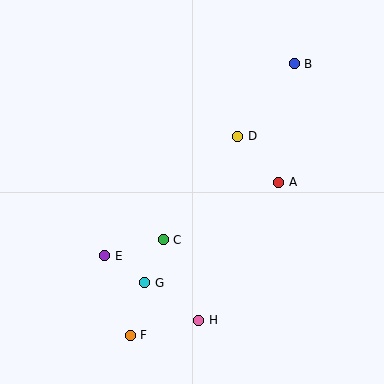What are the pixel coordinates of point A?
Point A is at (279, 182).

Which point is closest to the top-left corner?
Point D is closest to the top-left corner.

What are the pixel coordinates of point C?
Point C is at (163, 240).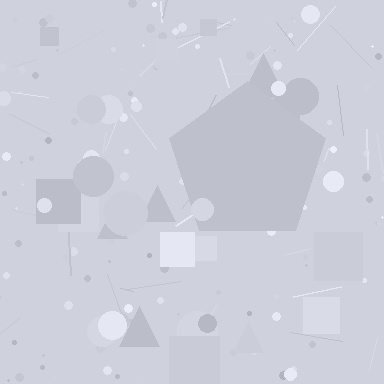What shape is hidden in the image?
A pentagon is hidden in the image.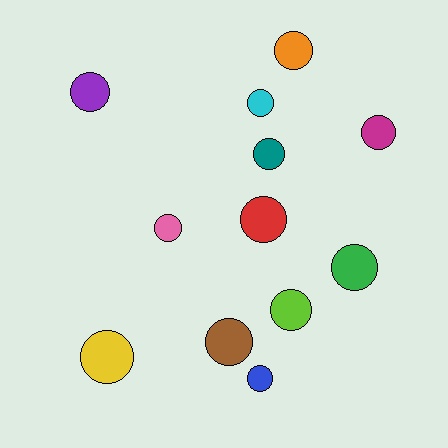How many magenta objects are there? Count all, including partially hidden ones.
There is 1 magenta object.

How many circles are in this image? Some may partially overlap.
There are 12 circles.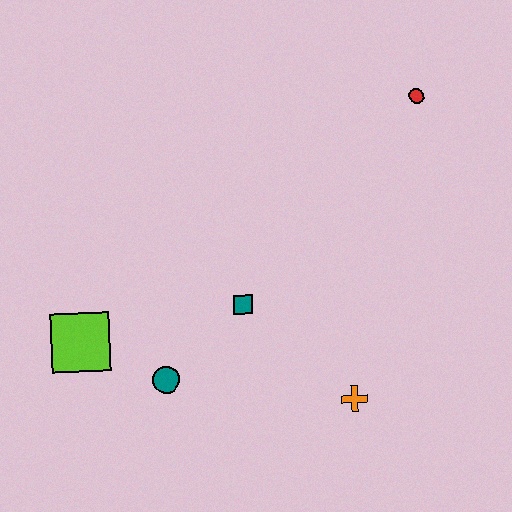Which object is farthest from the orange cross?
The red circle is farthest from the orange cross.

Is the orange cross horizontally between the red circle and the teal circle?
Yes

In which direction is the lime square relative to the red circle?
The lime square is to the left of the red circle.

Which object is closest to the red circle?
The teal square is closest to the red circle.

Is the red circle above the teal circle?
Yes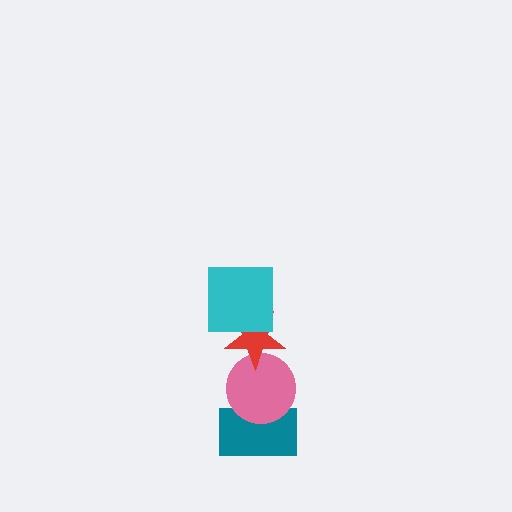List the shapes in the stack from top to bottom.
From top to bottom: the cyan square, the red star, the pink circle, the teal rectangle.